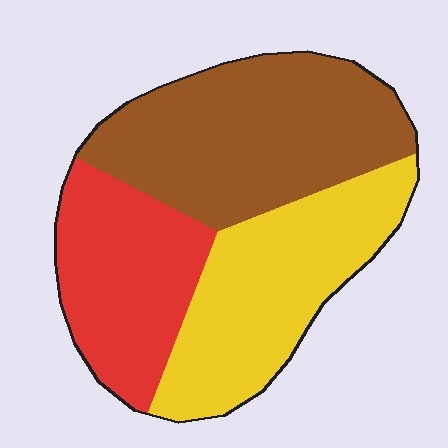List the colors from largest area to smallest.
From largest to smallest: brown, yellow, red.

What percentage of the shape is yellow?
Yellow takes up about one third (1/3) of the shape.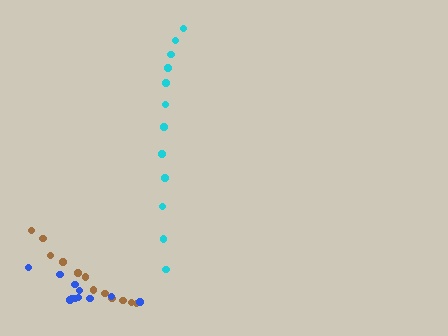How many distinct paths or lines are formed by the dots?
There are 3 distinct paths.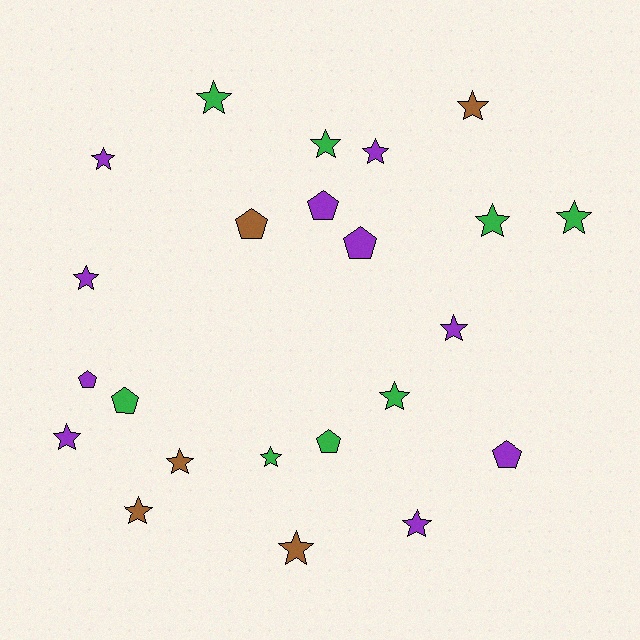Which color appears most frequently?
Purple, with 10 objects.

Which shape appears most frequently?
Star, with 16 objects.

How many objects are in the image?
There are 23 objects.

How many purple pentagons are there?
There are 4 purple pentagons.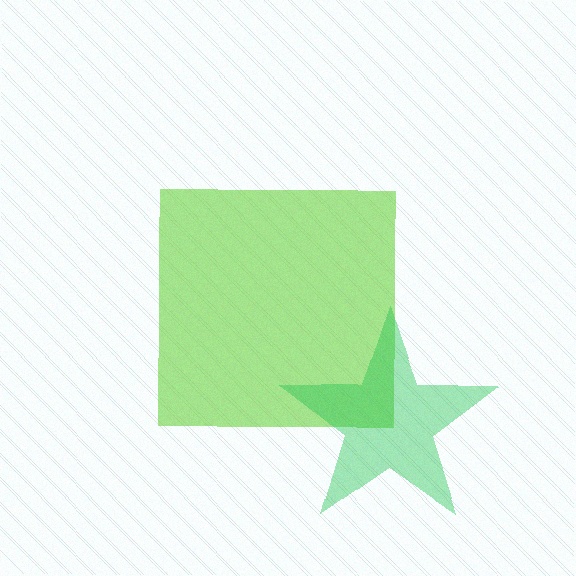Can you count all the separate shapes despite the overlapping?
Yes, there are 2 separate shapes.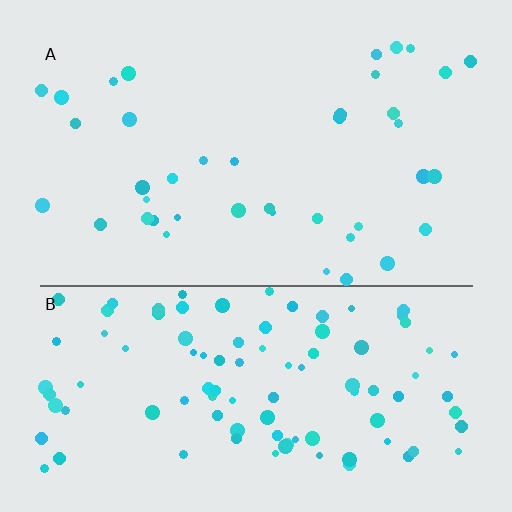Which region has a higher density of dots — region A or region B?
B (the bottom).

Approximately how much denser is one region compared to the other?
Approximately 2.5× — region B over region A.